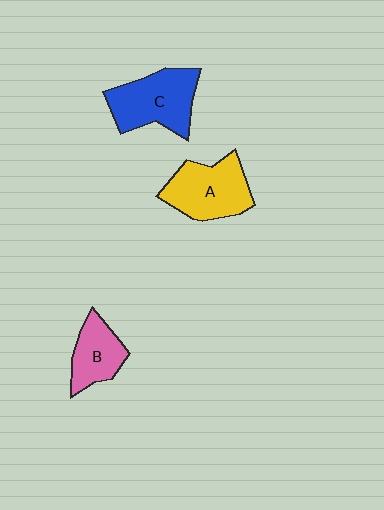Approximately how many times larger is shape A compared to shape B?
Approximately 1.5 times.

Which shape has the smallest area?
Shape B (pink).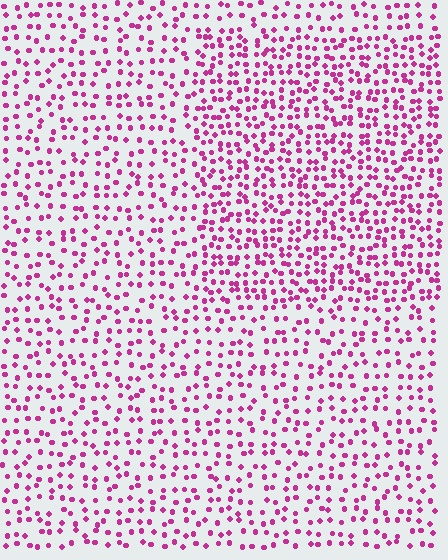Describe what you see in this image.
The image contains small magenta elements arranged at two different densities. A rectangle-shaped region is visible where the elements are more densely packed than the surrounding area.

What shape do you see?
I see a rectangle.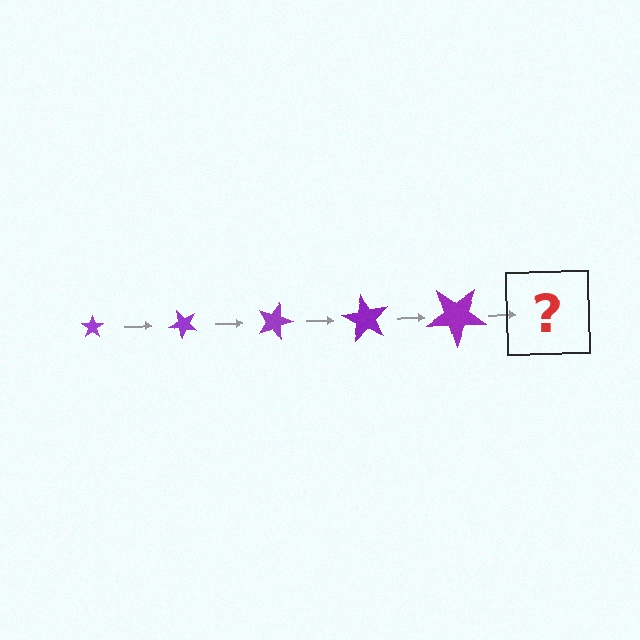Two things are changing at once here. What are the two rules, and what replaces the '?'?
The two rules are that the star grows larger each step and it rotates 45 degrees each step. The '?' should be a star, larger than the previous one and rotated 225 degrees from the start.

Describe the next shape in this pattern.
It should be a star, larger than the previous one and rotated 225 degrees from the start.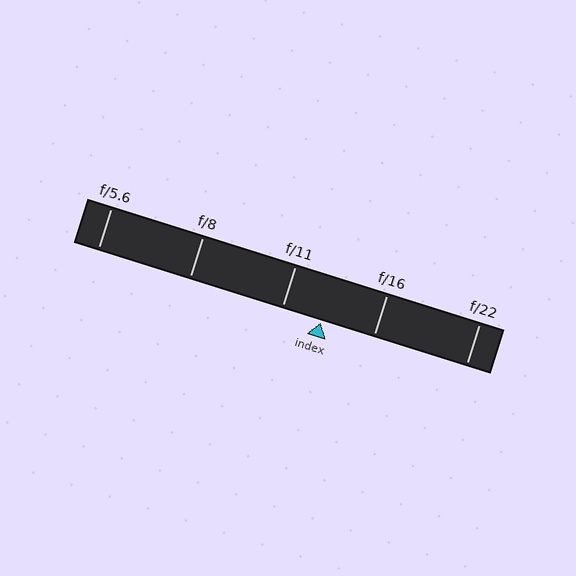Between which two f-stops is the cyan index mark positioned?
The index mark is between f/11 and f/16.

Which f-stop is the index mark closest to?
The index mark is closest to f/11.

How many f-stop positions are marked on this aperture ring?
There are 5 f-stop positions marked.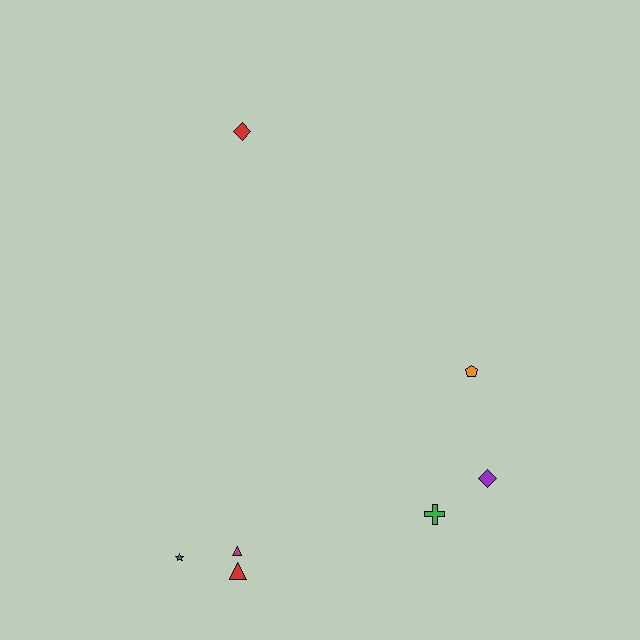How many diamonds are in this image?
There are 2 diamonds.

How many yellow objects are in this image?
There are no yellow objects.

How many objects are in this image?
There are 7 objects.